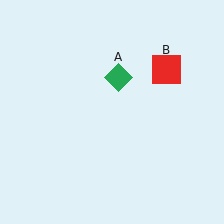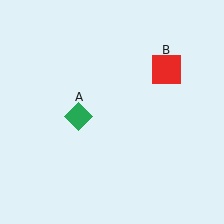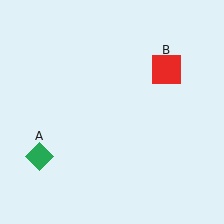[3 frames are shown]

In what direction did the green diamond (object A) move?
The green diamond (object A) moved down and to the left.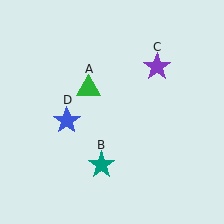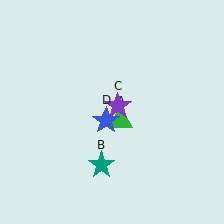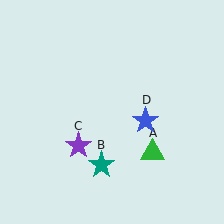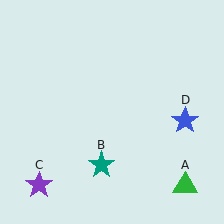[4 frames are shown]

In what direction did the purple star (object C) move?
The purple star (object C) moved down and to the left.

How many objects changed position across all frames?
3 objects changed position: green triangle (object A), purple star (object C), blue star (object D).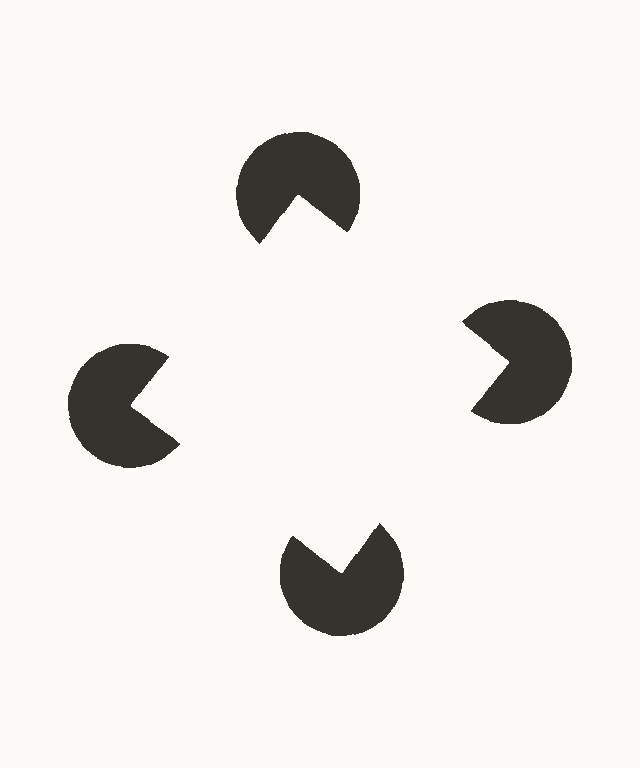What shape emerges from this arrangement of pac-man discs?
An illusory square — its edges are inferred from the aligned wedge cuts in the pac-man discs, not physically drawn.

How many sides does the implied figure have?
4 sides.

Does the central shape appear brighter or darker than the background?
It typically appears slightly brighter than the background, even though no actual brightness change is drawn.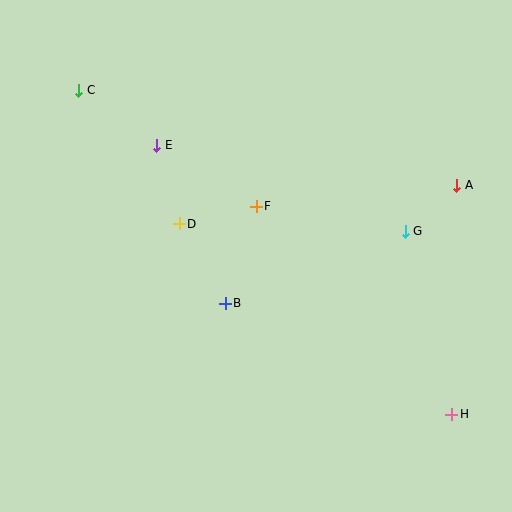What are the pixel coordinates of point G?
Point G is at (405, 231).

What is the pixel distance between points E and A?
The distance between E and A is 302 pixels.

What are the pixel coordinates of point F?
Point F is at (256, 206).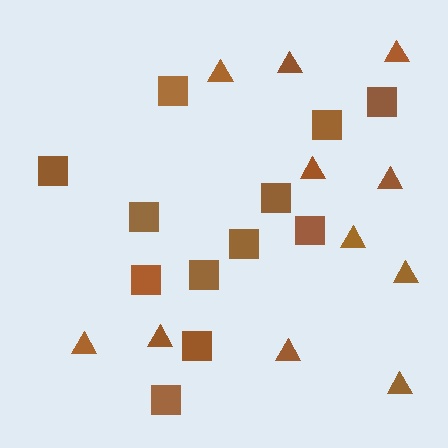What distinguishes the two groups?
There are 2 groups: one group of triangles (11) and one group of squares (12).